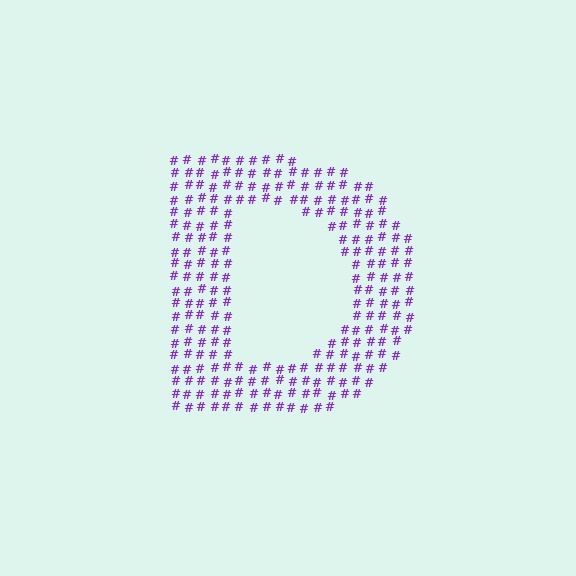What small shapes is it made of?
It is made of small hash symbols.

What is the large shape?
The large shape is the letter D.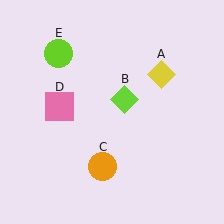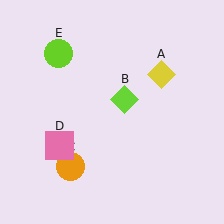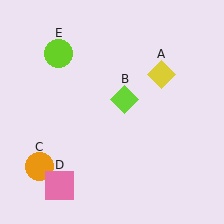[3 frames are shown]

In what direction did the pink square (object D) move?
The pink square (object D) moved down.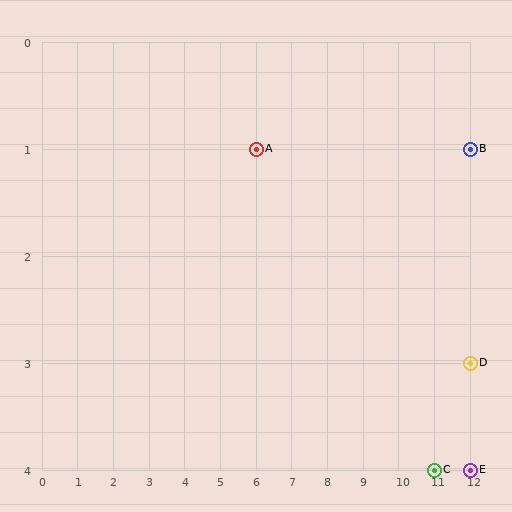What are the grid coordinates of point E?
Point E is at grid coordinates (12, 4).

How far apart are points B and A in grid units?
Points B and A are 6 columns apart.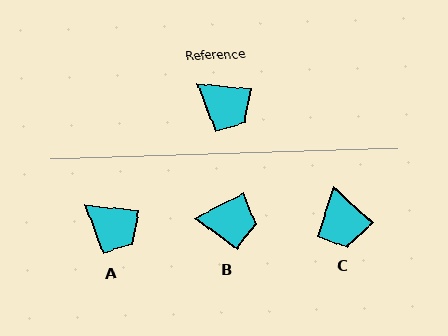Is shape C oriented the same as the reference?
No, it is off by about 37 degrees.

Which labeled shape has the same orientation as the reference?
A.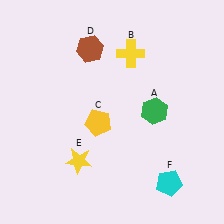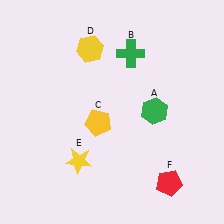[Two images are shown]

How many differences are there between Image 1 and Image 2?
There are 3 differences between the two images.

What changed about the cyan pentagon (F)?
In Image 1, F is cyan. In Image 2, it changed to red.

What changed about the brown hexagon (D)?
In Image 1, D is brown. In Image 2, it changed to yellow.